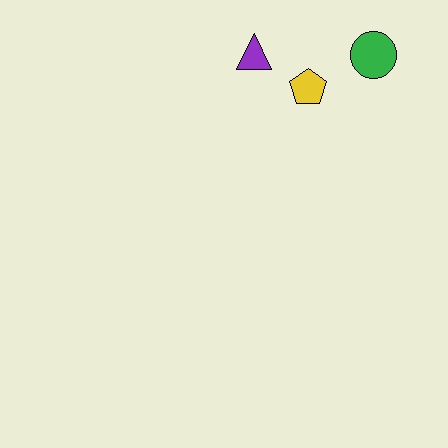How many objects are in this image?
There are 3 objects.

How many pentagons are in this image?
There is 1 pentagon.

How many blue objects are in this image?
There are no blue objects.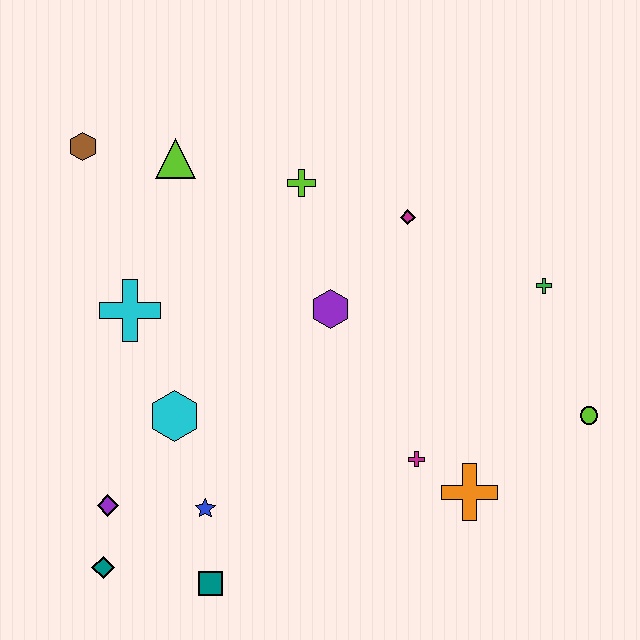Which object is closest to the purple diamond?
The teal diamond is closest to the purple diamond.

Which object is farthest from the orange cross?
The brown hexagon is farthest from the orange cross.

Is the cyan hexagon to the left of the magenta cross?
Yes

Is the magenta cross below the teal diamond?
No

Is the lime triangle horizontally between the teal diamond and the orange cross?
Yes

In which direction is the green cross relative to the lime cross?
The green cross is to the right of the lime cross.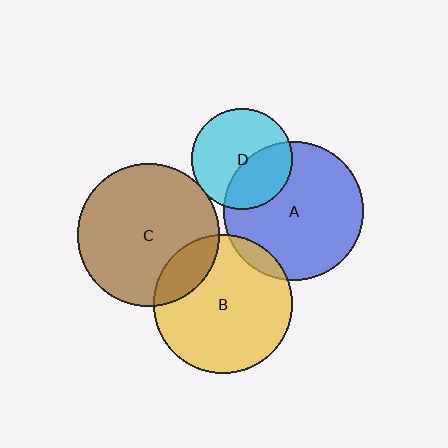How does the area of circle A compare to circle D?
Approximately 1.9 times.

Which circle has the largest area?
Circle C (brown).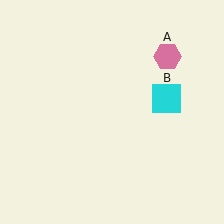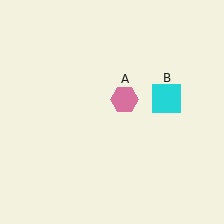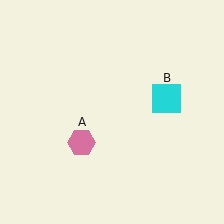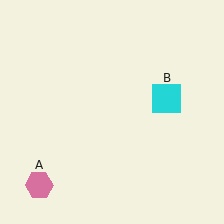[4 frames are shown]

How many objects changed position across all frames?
1 object changed position: pink hexagon (object A).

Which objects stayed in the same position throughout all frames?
Cyan square (object B) remained stationary.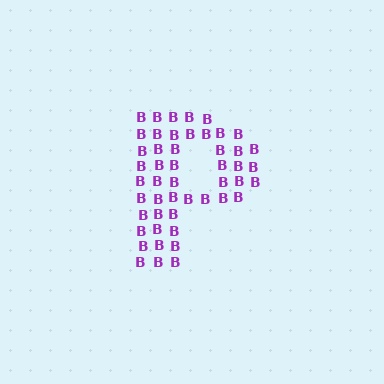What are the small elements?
The small elements are letter B's.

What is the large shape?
The large shape is the letter P.